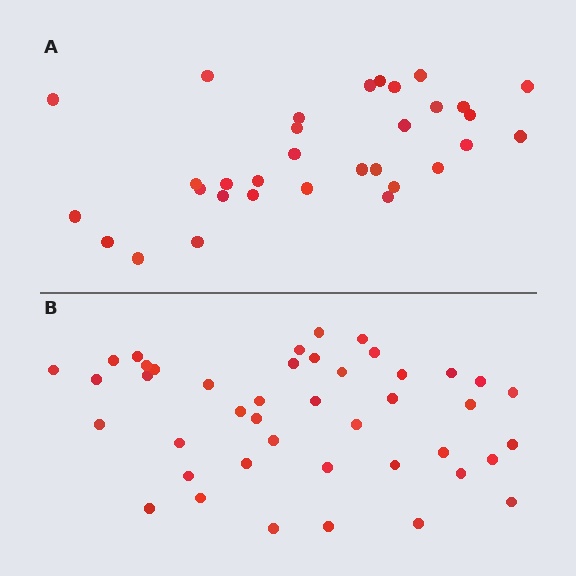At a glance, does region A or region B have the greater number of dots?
Region B (the bottom region) has more dots.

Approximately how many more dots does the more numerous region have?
Region B has roughly 12 or so more dots than region A.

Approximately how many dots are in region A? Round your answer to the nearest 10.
About 30 dots. (The exact count is 32, which rounds to 30.)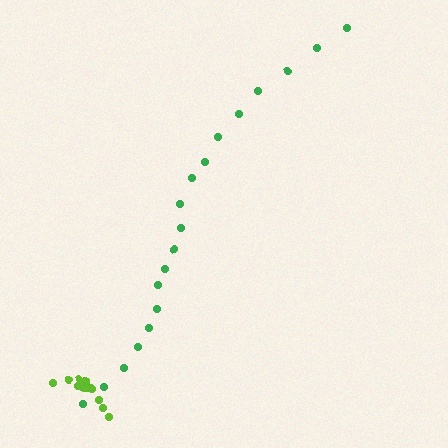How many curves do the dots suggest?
There are 2 distinct paths.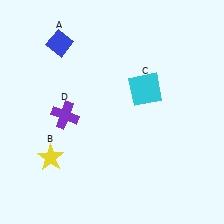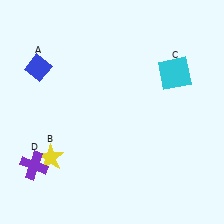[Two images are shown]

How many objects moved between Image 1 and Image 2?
3 objects moved between the two images.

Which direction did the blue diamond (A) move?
The blue diamond (A) moved down.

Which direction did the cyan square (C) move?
The cyan square (C) moved right.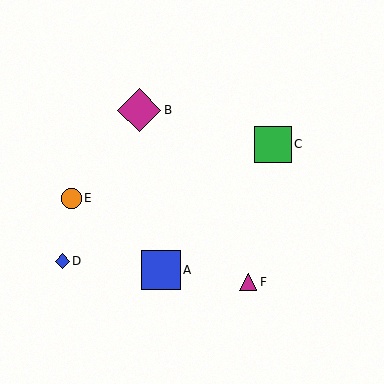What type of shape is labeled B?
Shape B is a magenta diamond.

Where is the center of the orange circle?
The center of the orange circle is at (71, 198).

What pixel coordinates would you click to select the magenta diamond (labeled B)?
Click at (139, 110) to select the magenta diamond B.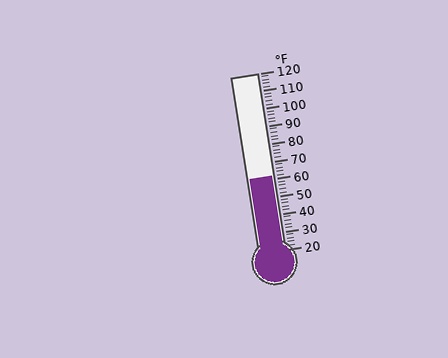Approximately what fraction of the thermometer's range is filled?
The thermometer is filled to approximately 40% of its range.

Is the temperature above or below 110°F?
The temperature is below 110°F.